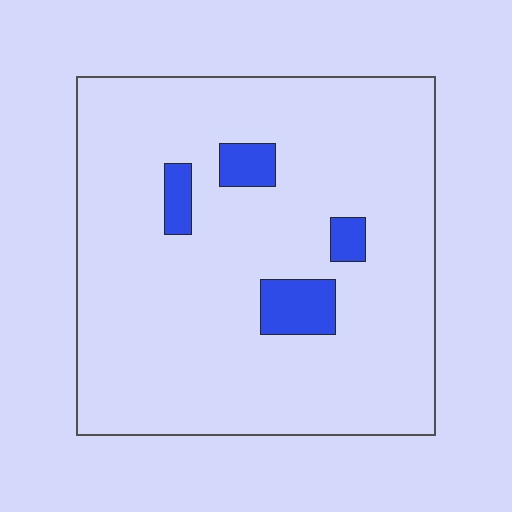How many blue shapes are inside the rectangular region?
4.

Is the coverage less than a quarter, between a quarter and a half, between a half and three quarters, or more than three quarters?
Less than a quarter.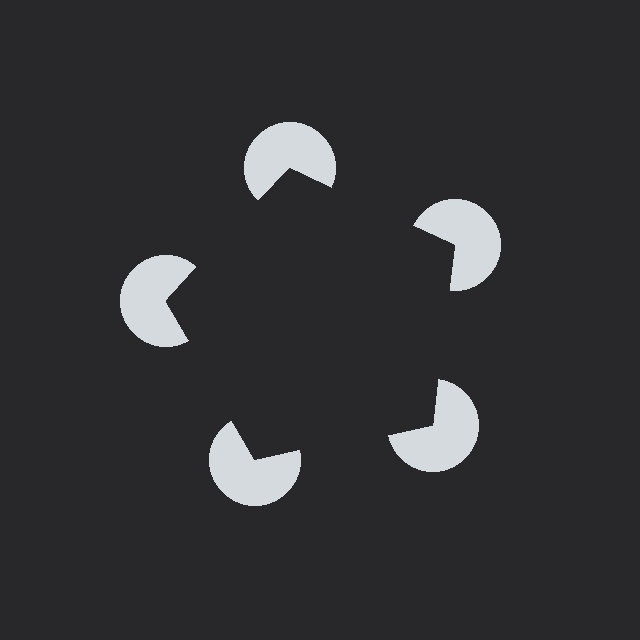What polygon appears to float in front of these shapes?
An illusory pentagon — its edges are inferred from the aligned wedge cuts in the pac-man discs, not physically drawn.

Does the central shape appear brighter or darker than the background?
It typically appears slightly darker than the background, even though no actual brightness change is drawn.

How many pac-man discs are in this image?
There are 5 — one at each vertex of the illusory pentagon.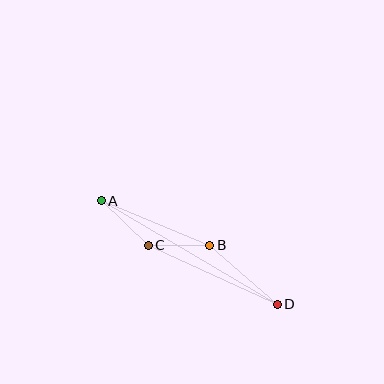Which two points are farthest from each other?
Points A and D are farthest from each other.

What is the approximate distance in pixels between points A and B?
The distance between A and B is approximately 117 pixels.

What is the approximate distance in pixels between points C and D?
The distance between C and D is approximately 142 pixels.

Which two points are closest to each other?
Points B and C are closest to each other.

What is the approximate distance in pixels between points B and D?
The distance between B and D is approximately 90 pixels.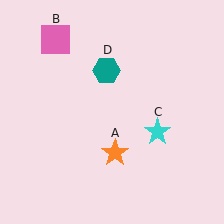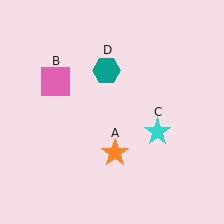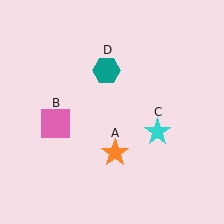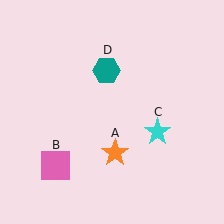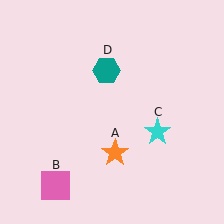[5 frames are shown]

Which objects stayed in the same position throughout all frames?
Orange star (object A) and cyan star (object C) and teal hexagon (object D) remained stationary.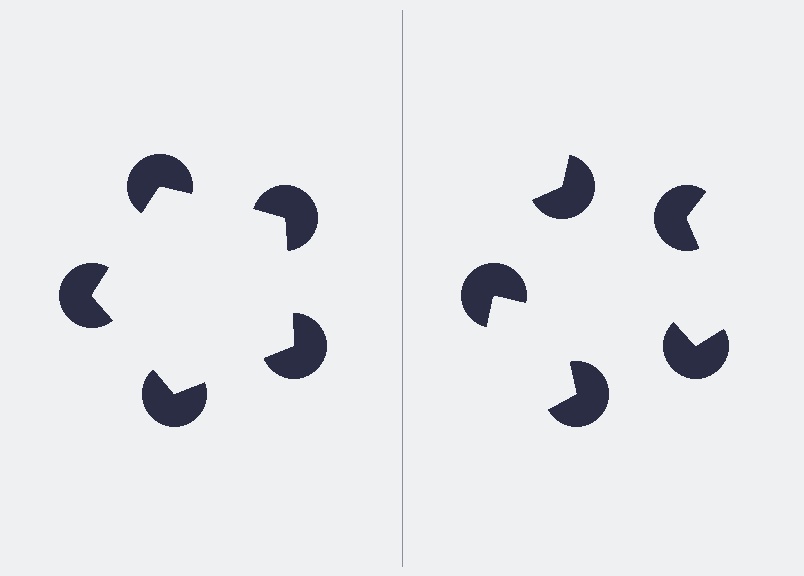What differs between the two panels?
The pac-man discs are positioned identically on both sides; only the wedge orientations differ. On the left they align to a pentagon; on the right they are misaligned.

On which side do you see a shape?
An illusory pentagon appears on the left side. On the right side the wedge cuts are rotated, so no coherent shape forms.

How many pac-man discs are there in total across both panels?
10 — 5 on each side.